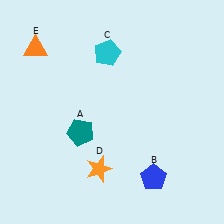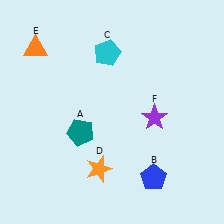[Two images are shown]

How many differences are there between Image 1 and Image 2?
There is 1 difference between the two images.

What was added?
A purple star (F) was added in Image 2.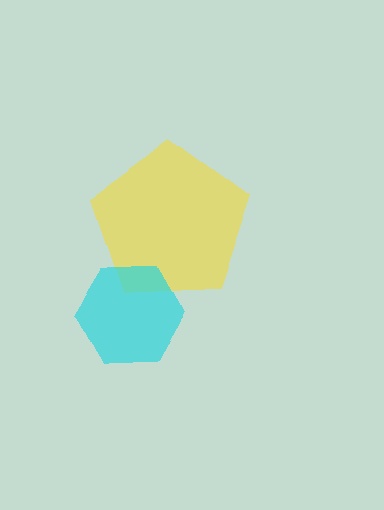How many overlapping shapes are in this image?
There are 2 overlapping shapes in the image.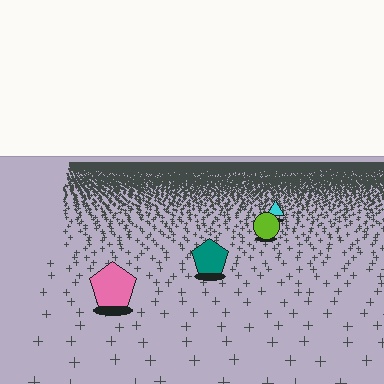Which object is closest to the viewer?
The pink pentagon is closest. The texture marks near it are larger and more spread out.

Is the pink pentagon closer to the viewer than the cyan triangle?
Yes. The pink pentagon is closer — you can tell from the texture gradient: the ground texture is coarser near it.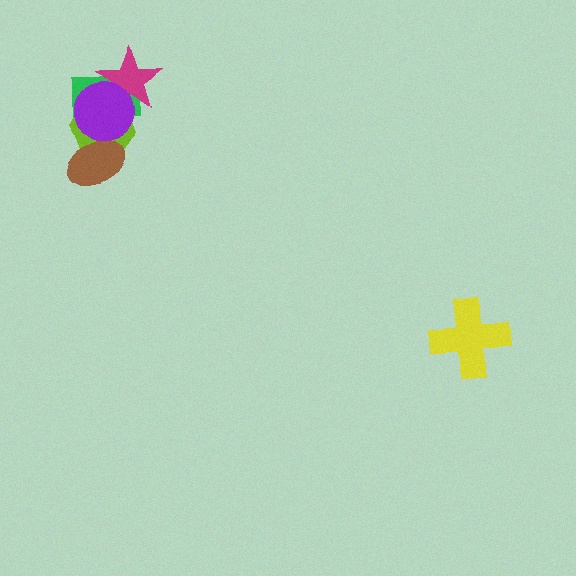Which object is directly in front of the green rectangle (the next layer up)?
The magenta star is directly in front of the green rectangle.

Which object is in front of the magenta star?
The purple circle is in front of the magenta star.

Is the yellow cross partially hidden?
No, no other shape covers it.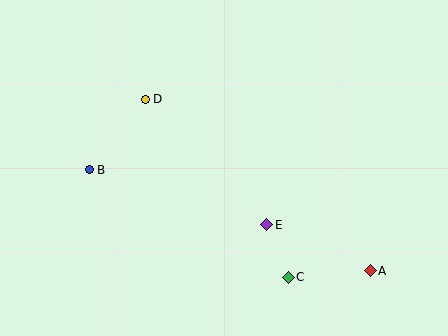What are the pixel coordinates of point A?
Point A is at (370, 271).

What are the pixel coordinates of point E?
Point E is at (267, 225).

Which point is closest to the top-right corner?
Point A is closest to the top-right corner.